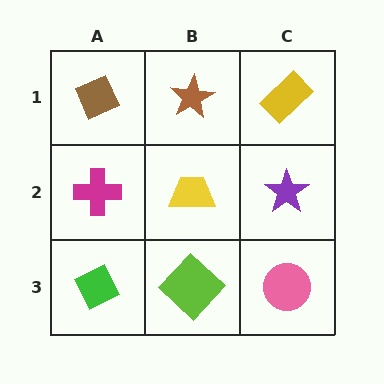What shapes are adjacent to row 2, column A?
A brown diamond (row 1, column A), a green diamond (row 3, column A), a yellow trapezoid (row 2, column B).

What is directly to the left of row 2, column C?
A yellow trapezoid.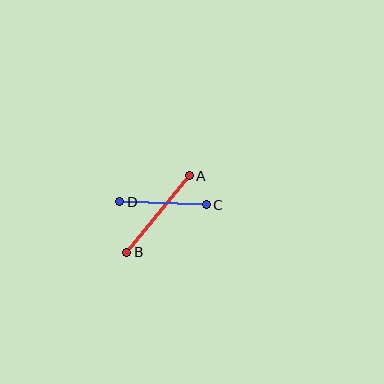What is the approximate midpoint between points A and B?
The midpoint is at approximately (158, 214) pixels.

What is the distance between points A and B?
The distance is approximately 99 pixels.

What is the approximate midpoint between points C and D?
The midpoint is at approximately (163, 203) pixels.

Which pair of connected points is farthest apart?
Points A and B are farthest apart.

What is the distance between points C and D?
The distance is approximately 86 pixels.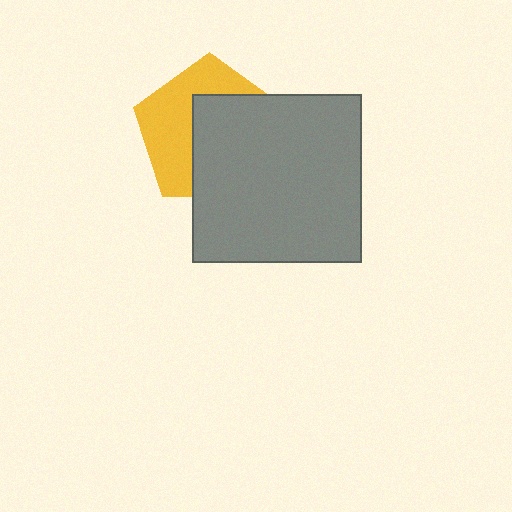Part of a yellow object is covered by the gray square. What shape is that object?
It is a pentagon.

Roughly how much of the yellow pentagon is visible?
About half of it is visible (roughly 46%).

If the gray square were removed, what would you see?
You would see the complete yellow pentagon.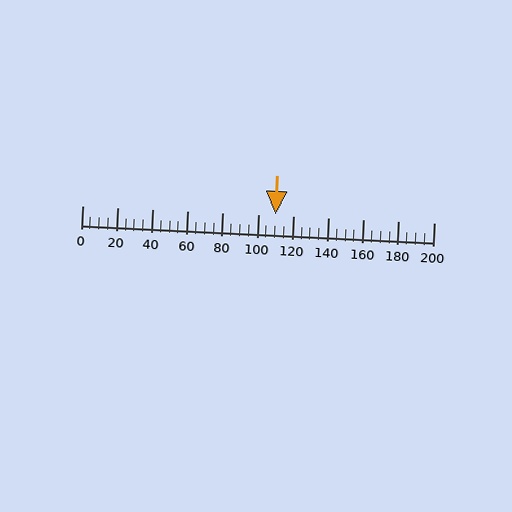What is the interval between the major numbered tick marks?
The major tick marks are spaced 20 units apart.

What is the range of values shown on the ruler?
The ruler shows values from 0 to 200.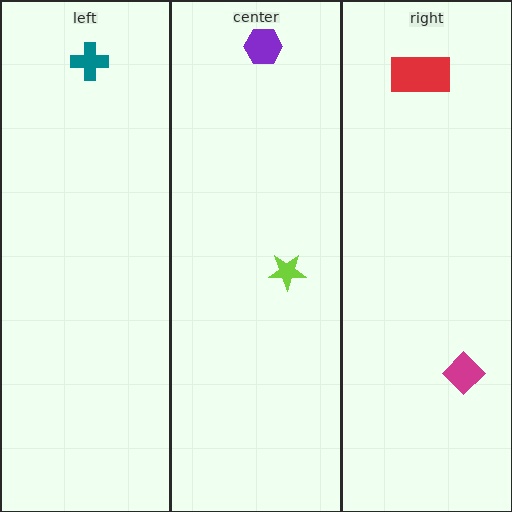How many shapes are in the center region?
2.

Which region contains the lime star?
The center region.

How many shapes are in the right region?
2.